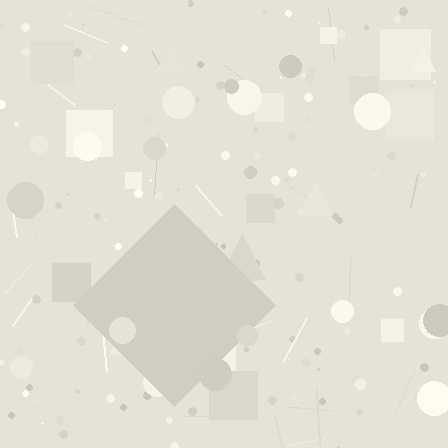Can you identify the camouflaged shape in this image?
The camouflaged shape is a diamond.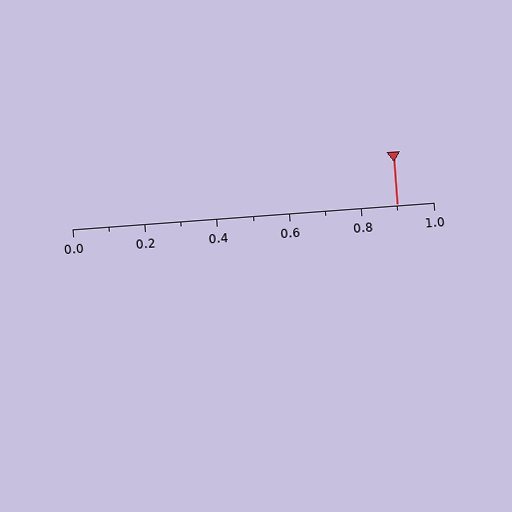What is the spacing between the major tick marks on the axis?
The major ticks are spaced 0.2 apart.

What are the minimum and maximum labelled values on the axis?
The axis runs from 0.0 to 1.0.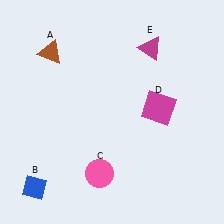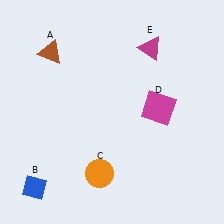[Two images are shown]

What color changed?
The circle (C) changed from pink in Image 1 to orange in Image 2.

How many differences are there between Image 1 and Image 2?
There is 1 difference between the two images.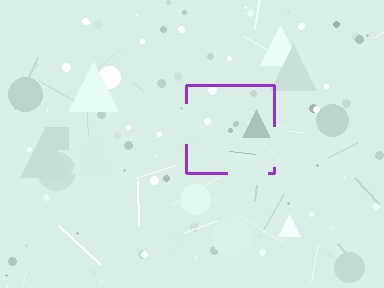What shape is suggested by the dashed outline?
The dashed outline suggests a square.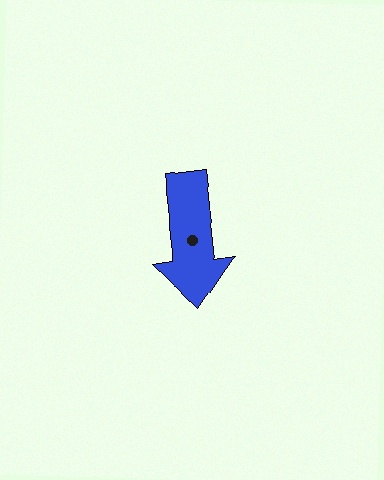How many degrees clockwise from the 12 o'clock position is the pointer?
Approximately 173 degrees.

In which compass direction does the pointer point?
South.